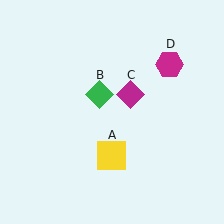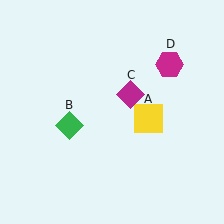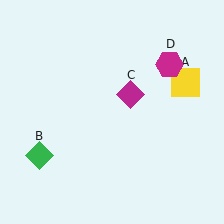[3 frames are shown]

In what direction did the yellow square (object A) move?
The yellow square (object A) moved up and to the right.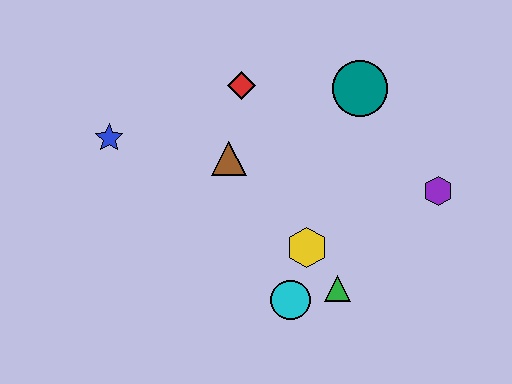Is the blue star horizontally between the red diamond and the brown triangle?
No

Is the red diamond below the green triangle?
No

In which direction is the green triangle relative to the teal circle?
The green triangle is below the teal circle.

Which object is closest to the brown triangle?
The red diamond is closest to the brown triangle.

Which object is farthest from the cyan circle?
The blue star is farthest from the cyan circle.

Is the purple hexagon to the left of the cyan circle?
No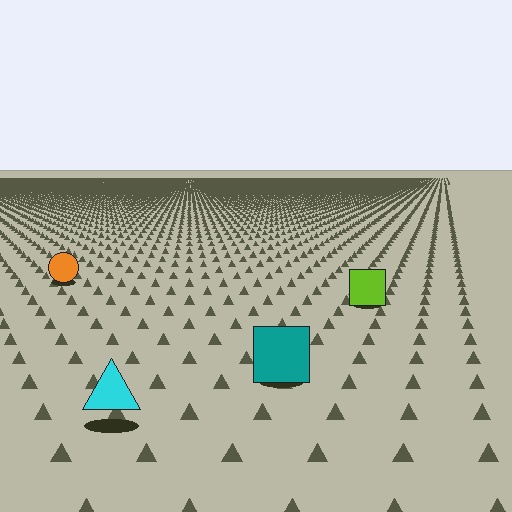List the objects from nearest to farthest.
From nearest to farthest: the cyan triangle, the teal square, the lime square, the orange circle.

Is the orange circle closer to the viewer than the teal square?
No. The teal square is closer — you can tell from the texture gradient: the ground texture is coarser near it.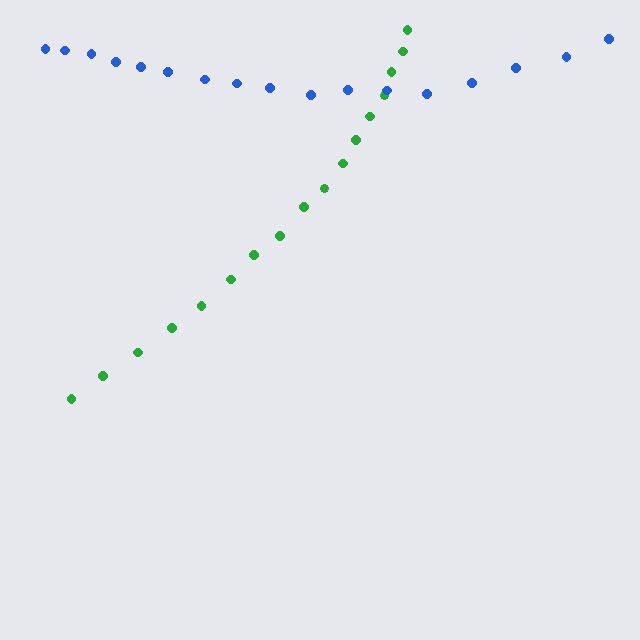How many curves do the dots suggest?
There are 2 distinct paths.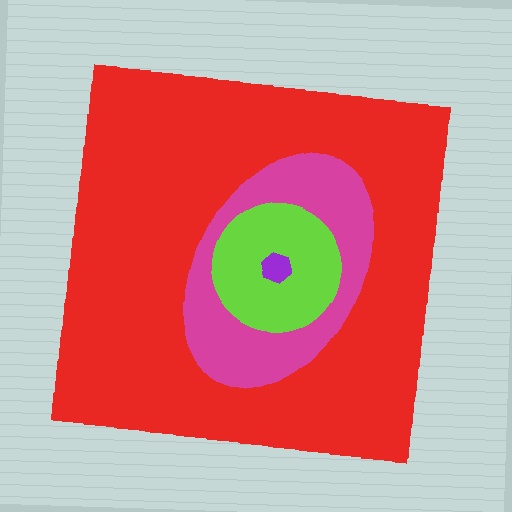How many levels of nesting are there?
4.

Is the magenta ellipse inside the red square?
Yes.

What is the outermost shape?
The red square.